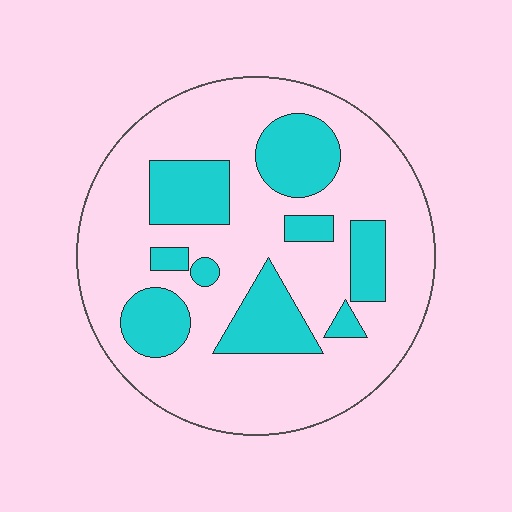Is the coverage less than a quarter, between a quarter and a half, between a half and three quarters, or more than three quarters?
Between a quarter and a half.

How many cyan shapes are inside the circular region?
9.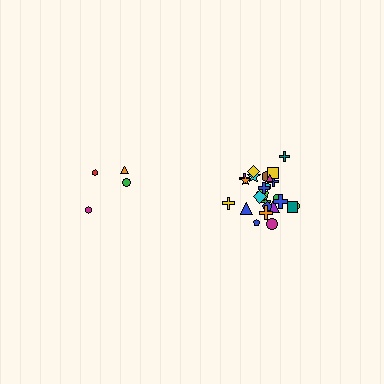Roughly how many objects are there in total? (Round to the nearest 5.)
Roughly 30 objects in total.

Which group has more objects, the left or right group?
The right group.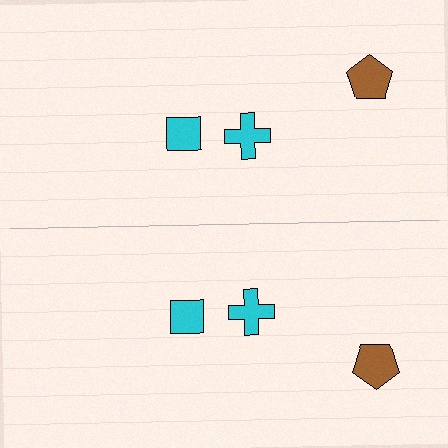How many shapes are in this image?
There are 6 shapes in this image.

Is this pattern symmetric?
Yes, this pattern has bilateral (reflection) symmetry.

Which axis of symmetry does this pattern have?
The pattern has a horizontal axis of symmetry running through the center of the image.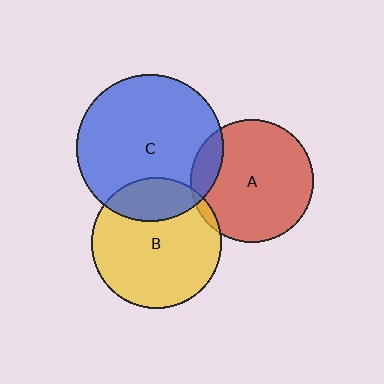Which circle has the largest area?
Circle C (blue).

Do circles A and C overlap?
Yes.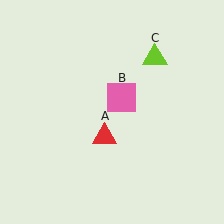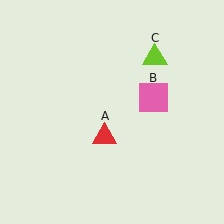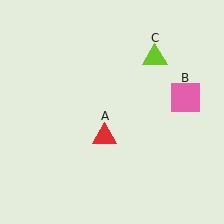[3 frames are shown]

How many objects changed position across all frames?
1 object changed position: pink square (object B).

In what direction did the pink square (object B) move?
The pink square (object B) moved right.